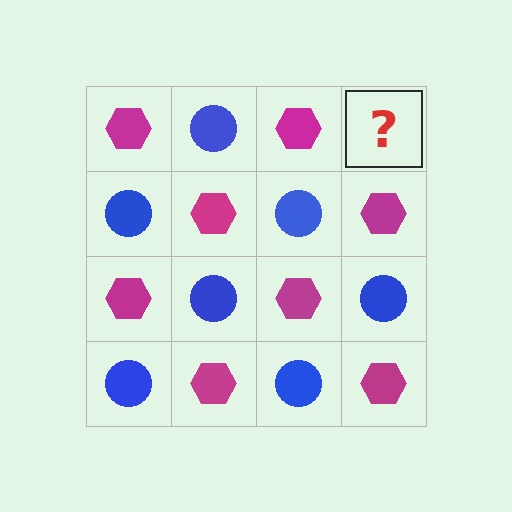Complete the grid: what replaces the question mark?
The question mark should be replaced with a blue circle.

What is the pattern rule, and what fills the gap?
The rule is that it alternates magenta hexagon and blue circle in a checkerboard pattern. The gap should be filled with a blue circle.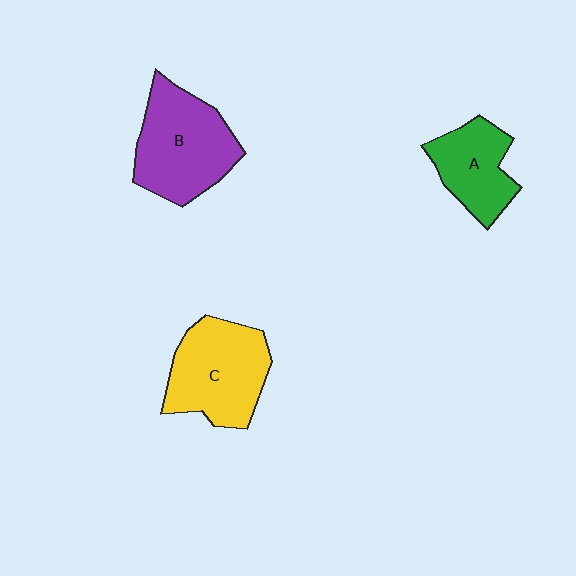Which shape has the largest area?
Shape B (purple).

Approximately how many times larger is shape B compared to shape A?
Approximately 1.5 times.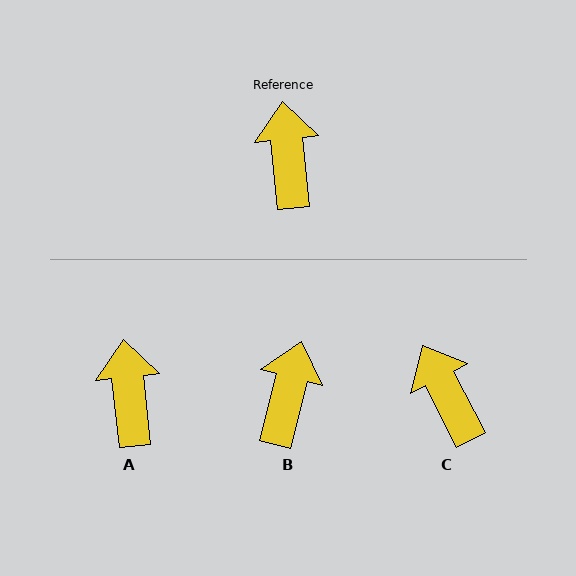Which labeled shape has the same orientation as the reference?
A.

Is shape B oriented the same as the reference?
No, it is off by about 20 degrees.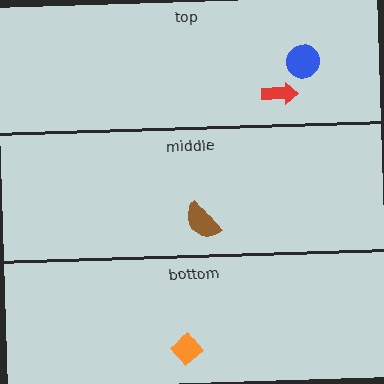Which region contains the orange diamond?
The bottom region.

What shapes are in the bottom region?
The orange diamond.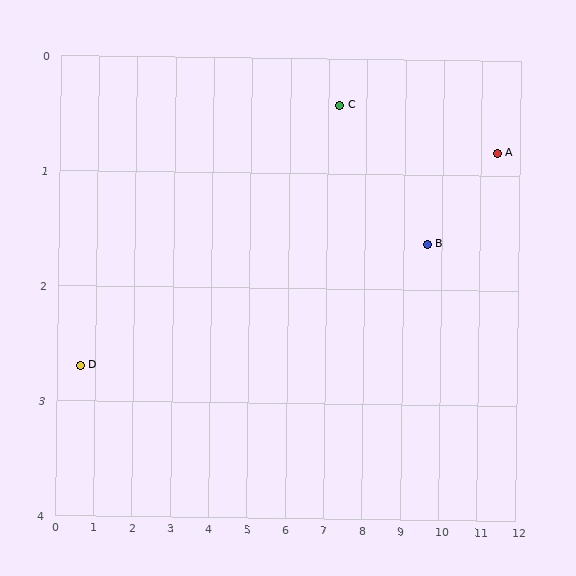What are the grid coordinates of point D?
Point D is at approximately (0.6, 2.7).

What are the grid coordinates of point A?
Point A is at approximately (11.4, 0.8).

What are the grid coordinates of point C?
Point C is at approximately (7.3, 0.4).